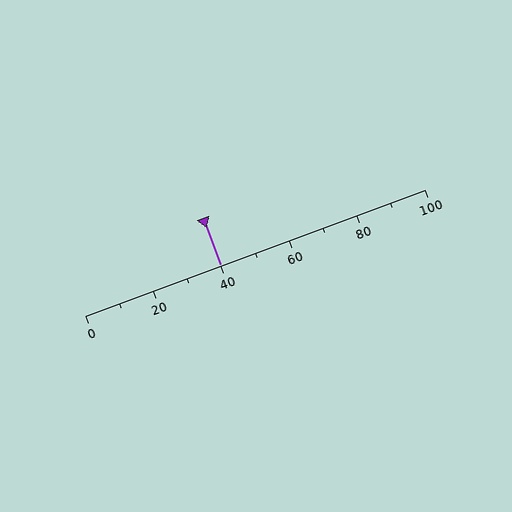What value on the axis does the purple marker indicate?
The marker indicates approximately 40.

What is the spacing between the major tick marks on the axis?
The major ticks are spaced 20 apart.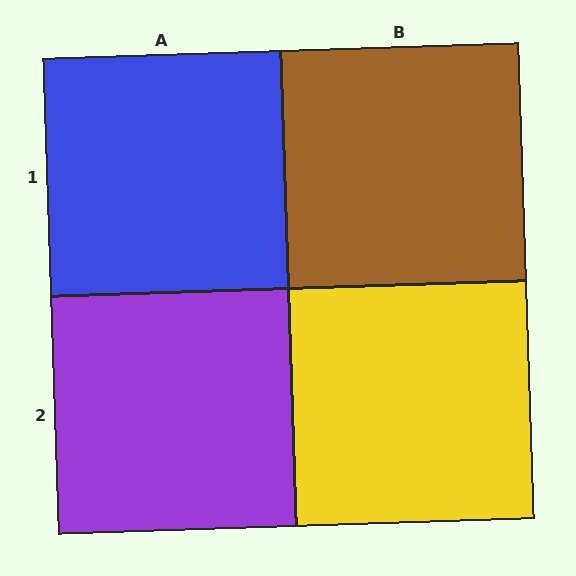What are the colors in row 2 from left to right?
Purple, yellow.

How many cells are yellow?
1 cell is yellow.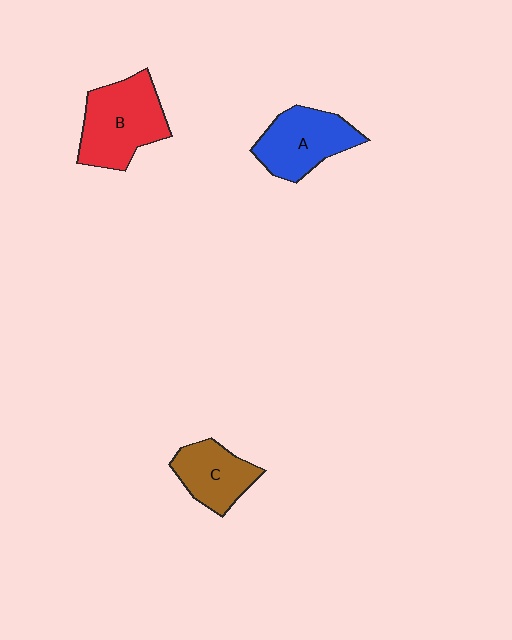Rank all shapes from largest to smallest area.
From largest to smallest: B (red), A (blue), C (brown).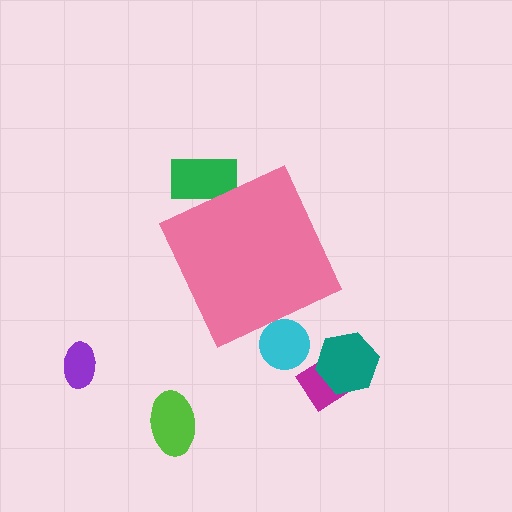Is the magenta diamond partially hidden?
No, the magenta diamond is fully visible.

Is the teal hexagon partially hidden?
No, the teal hexagon is fully visible.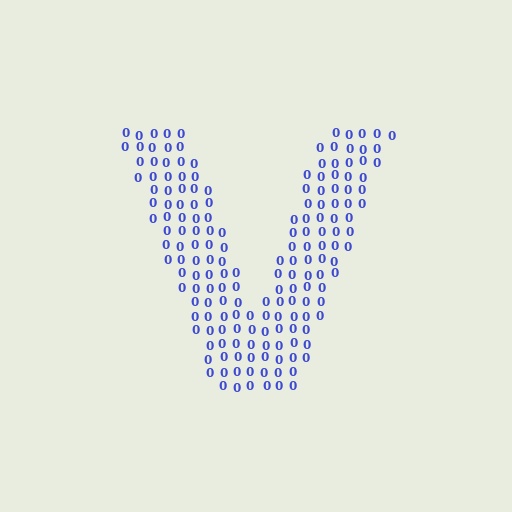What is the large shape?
The large shape is the letter V.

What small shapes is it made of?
It is made of small digit 0's.